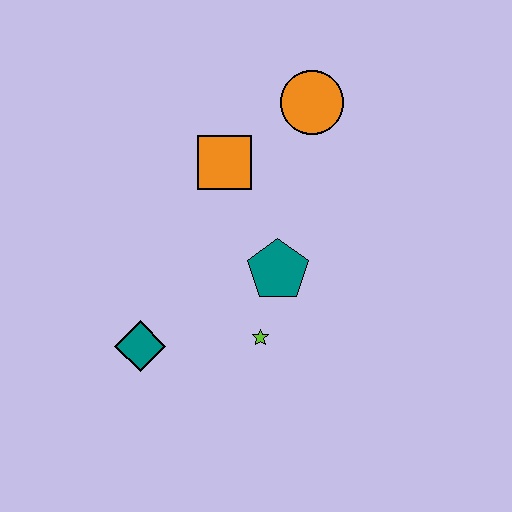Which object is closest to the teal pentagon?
The lime star is closest to the teal pentagon.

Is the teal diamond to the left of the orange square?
Yes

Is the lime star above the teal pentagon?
No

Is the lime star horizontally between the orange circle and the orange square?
Yes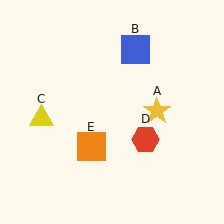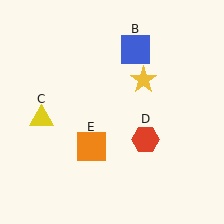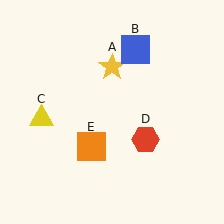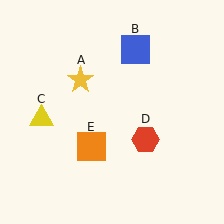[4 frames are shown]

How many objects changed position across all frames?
1 object changed position: yellow star (object A).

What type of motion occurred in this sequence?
The yellow star (object A) rotated counterclockwise around the center of the scene.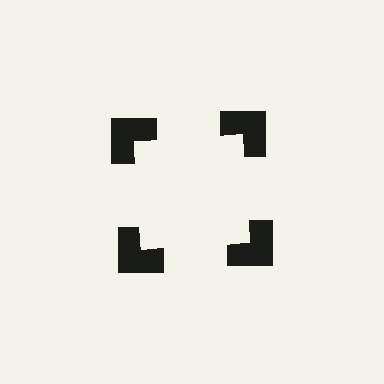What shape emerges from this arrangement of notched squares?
An illusory square — its edges are inferred from the aligned wedge cuts in the notched squares, not physically drawn.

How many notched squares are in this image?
There are 4 — one at each vertex of the illusory square.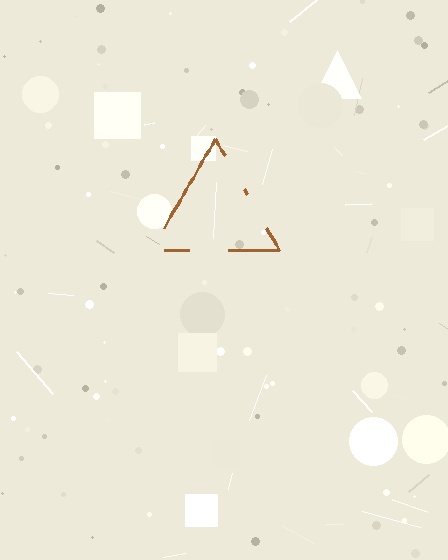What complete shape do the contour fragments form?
The contour fragments form a triangle.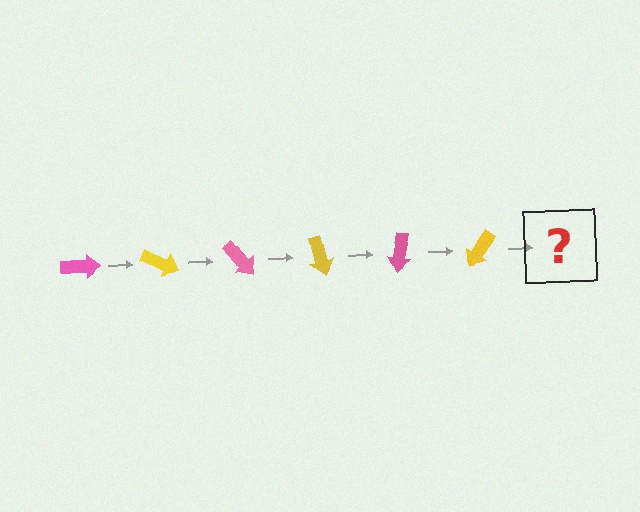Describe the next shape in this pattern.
It should be a pink arrow, rotated 150 degrees from the start.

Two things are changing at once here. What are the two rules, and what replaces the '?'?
The two rules are that it rotates 25 degrees each step and the color cycles through pink and yellow. The '?' should be a pink arrow, rotated 150 degrees from the start.